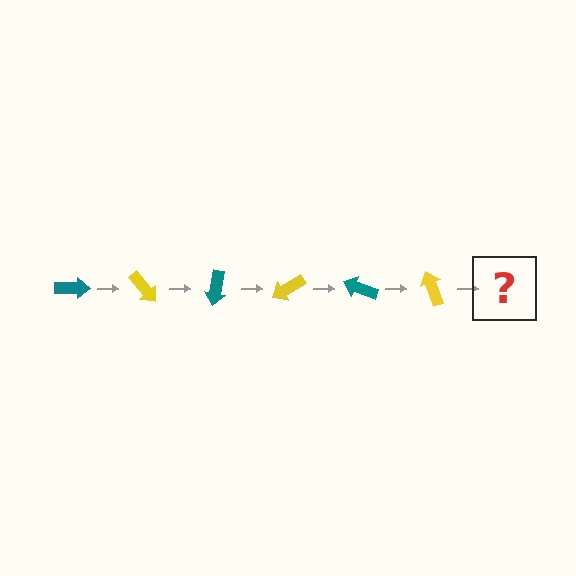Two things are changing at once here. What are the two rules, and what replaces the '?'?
The two rules are that it rotates 50 degrees each step and the color cycles through teal and yellow. The '?' should be a teal arrow, rotated 300 degrees from the start.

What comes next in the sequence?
The next element should be a teal arrow, rotated 300 degrees from the start.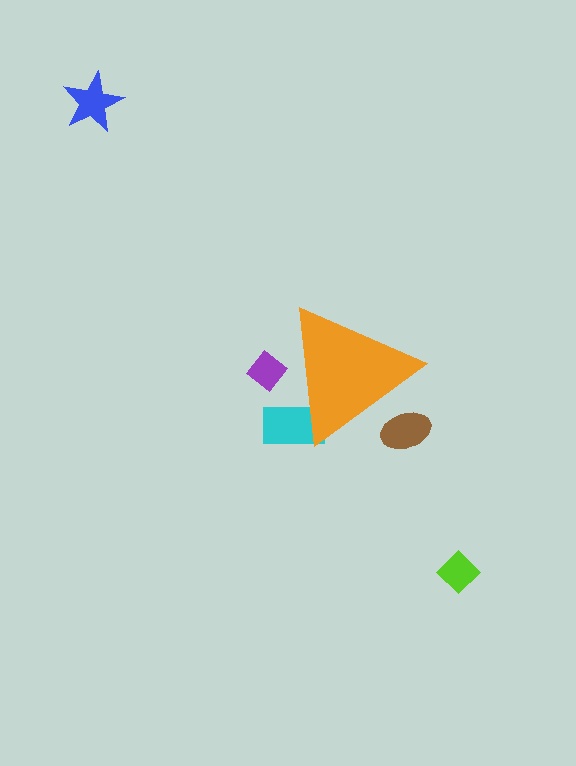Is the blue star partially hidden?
No, the blue star is fully visible.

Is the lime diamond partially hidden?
No, the lime diamond is fully visible.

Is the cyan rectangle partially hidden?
Yes, the cyan rectangle is partially hidden behind the orange triangle.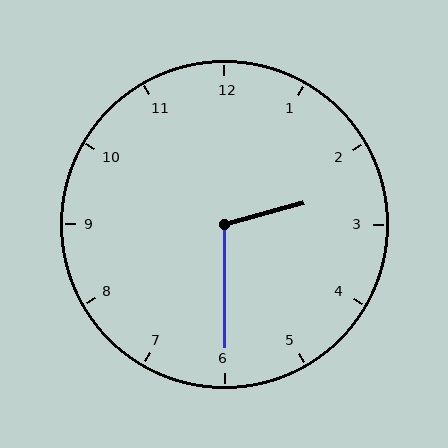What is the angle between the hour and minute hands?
Approximately 105 degrees.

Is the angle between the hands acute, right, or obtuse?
It is obtuse.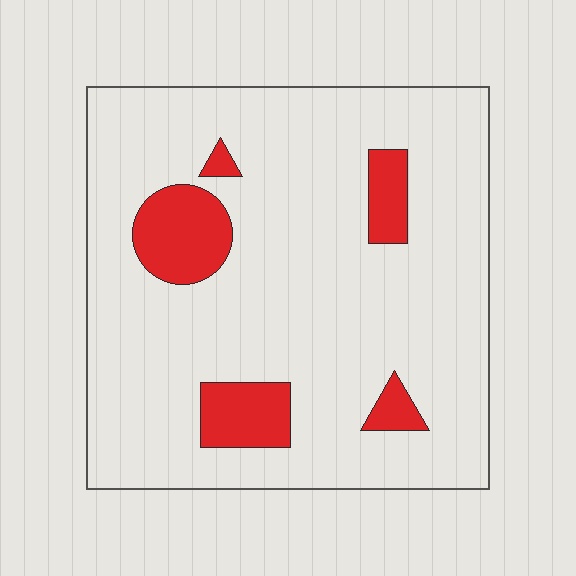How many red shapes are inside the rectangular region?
5.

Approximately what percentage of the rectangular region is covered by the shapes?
Approximately 15%.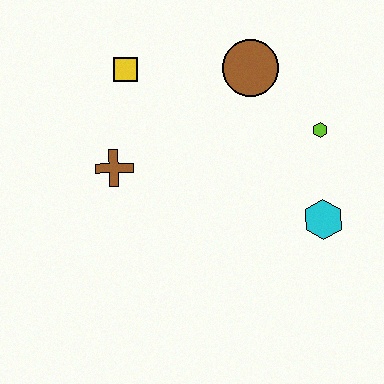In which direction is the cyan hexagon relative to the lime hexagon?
The cyan hexagon is below the lime hexagon.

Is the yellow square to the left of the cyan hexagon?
Yes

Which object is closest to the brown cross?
The yellow square is closest to the brown cross.